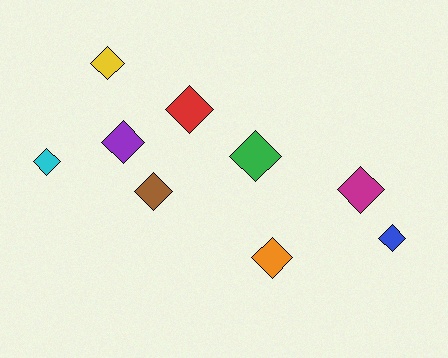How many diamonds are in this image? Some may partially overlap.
There are 9 diamonds.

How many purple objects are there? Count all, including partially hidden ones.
There is 1 purple object.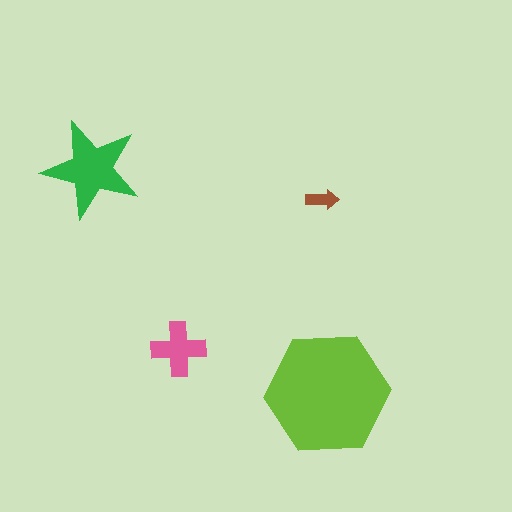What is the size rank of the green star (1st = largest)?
2nd.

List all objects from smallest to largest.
The brown arrow, the pink cross, the green star, the lime hexagon.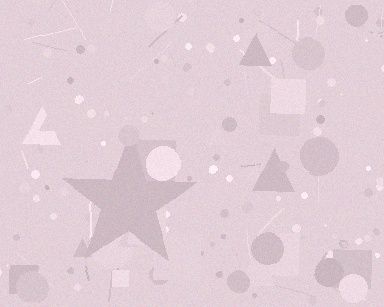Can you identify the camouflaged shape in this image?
The camouflaged shape is a star.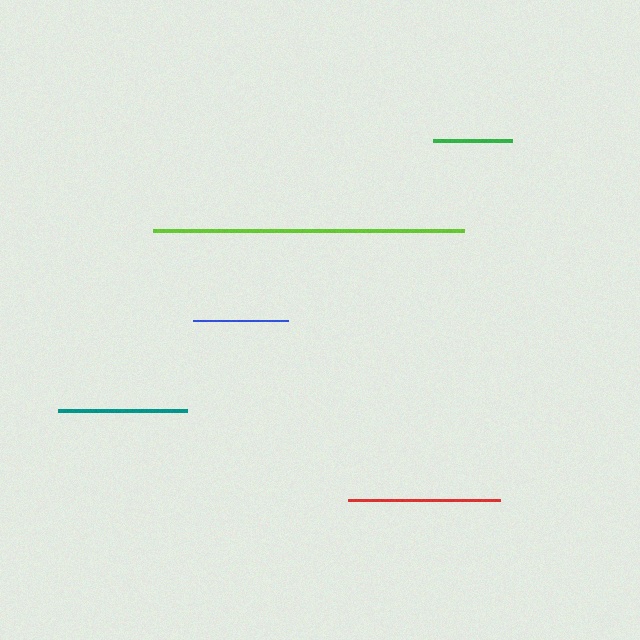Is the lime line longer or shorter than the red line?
The lime line is longer than the red line.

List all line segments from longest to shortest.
From longest to shortest: lime, red, teal, blue, green.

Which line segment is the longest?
The lime line is the longest at approximately 311 pixels.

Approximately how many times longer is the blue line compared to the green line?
The blue line is approximately 1.2 times the length of the green line.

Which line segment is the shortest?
The green line is the shortest at approximately 78 pixels.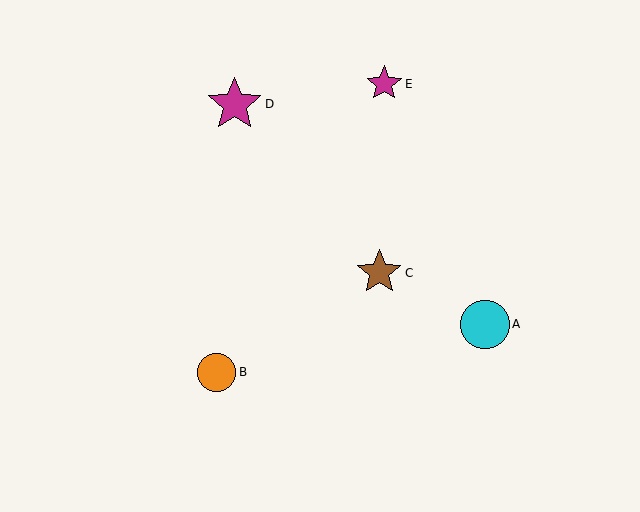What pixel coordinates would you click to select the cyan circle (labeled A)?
Click at (485, 324) to select the cyan circle A.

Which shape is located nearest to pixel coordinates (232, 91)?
The magenta star (labeled D) at (235, 104) is nearest to that location.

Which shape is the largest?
The magenta star (labeled D) is the largest.